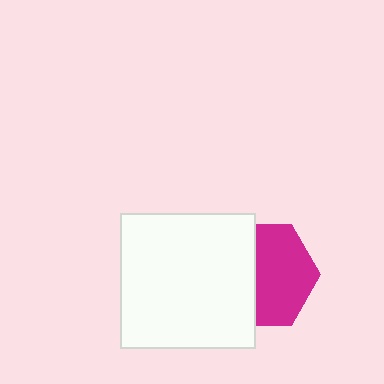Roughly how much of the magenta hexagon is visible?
About half of it is visible (roughly 58%).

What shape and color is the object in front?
The object in front is a white square.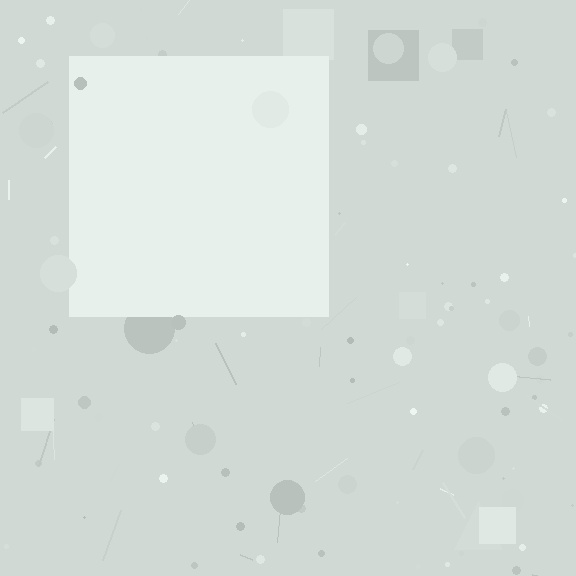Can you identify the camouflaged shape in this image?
The camouflaged shape is a square.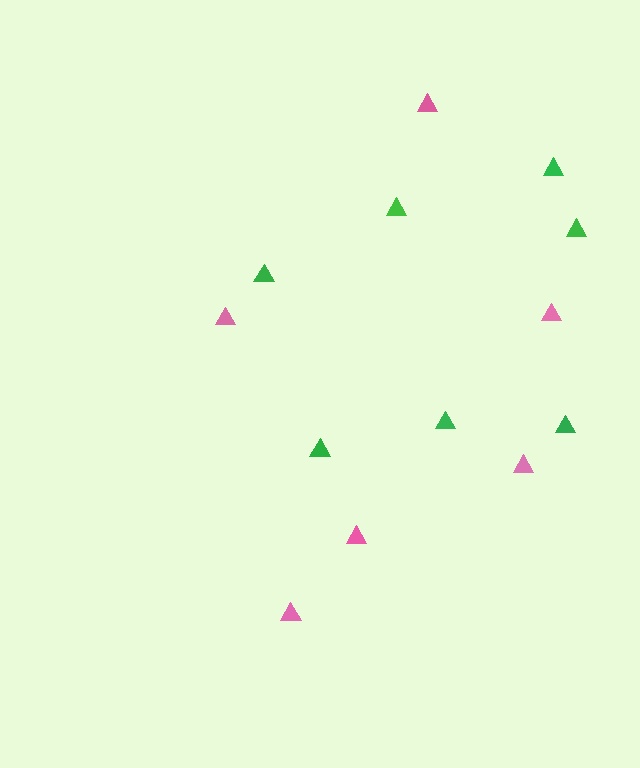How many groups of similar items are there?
There are 2 groups: one group of pink triangles (6) and one group of green triangles (7).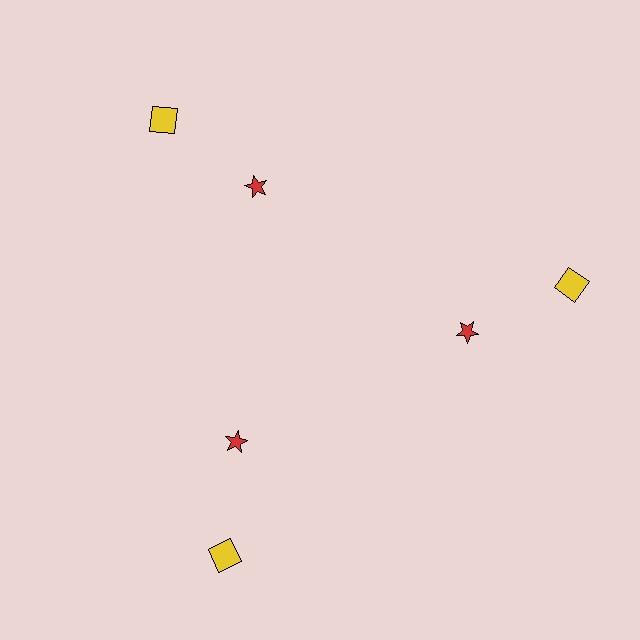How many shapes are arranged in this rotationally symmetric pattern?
There are 6 shapes, arranged in 3 groups of 2.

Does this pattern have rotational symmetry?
Yes, this pattern has 3-fold rotational symmetry. It looks the same after rotating 120 degrees around the center.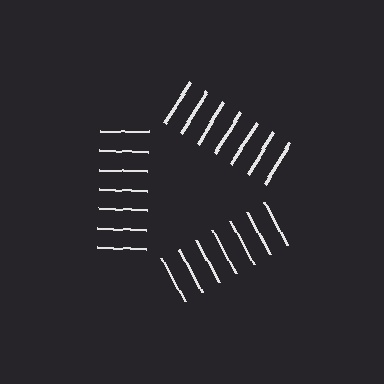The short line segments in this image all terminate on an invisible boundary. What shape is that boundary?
An illusory triangle — the line segments terminate on its edges but no continuous stroke is drawn.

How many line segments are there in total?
21 — 7 along each of the 3 edges.